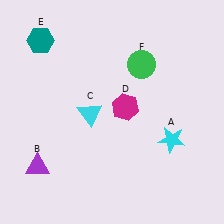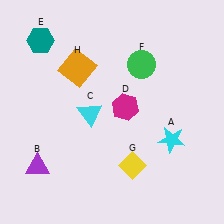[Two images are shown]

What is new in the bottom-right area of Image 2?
A yellow diamond (G) was added in the bottom-right area of Image 2.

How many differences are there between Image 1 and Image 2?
There are 2 differences between the two images.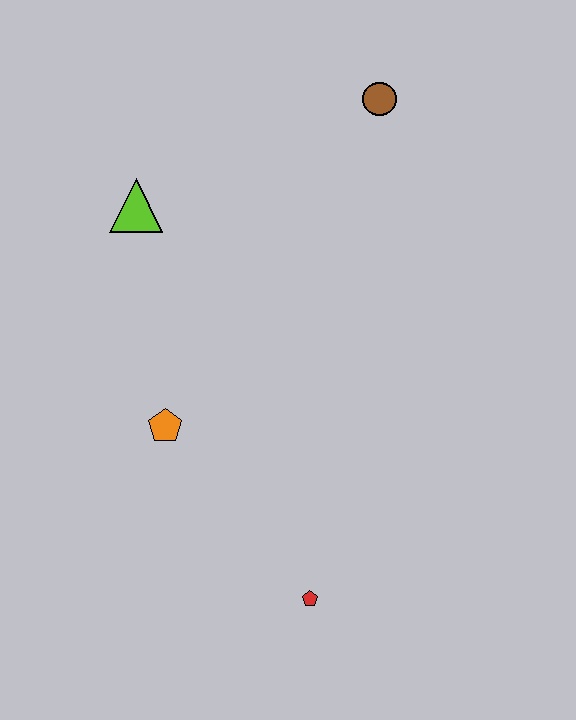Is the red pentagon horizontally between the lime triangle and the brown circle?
Yes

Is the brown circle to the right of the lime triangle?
Yes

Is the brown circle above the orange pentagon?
Yes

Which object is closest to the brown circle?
The lime triangle is closest to the brown circle.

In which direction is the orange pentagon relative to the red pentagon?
The orange pentagon is above the red pentagon.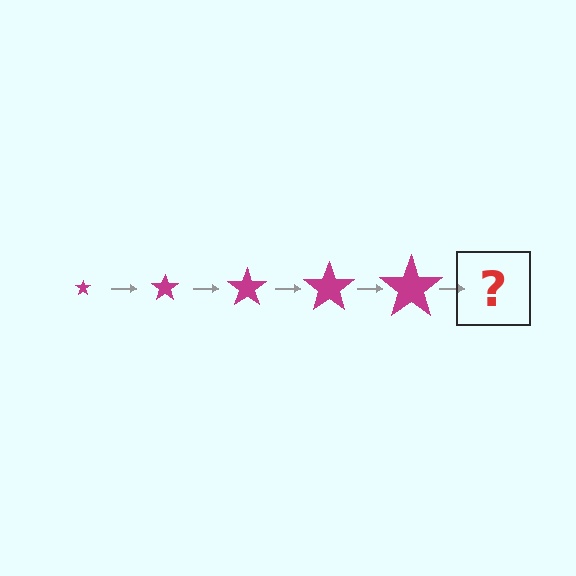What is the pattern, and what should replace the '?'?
The pattern is that the star gets progressively larger each step. The '?' should be a magenta star, larger than the previous one.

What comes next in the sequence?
The next element should be a magenta star, larger than the previous one.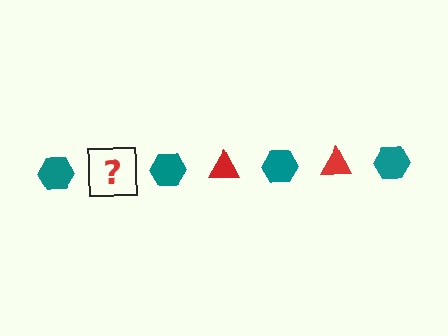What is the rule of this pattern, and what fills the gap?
The rule is that the pattern alternates between teal hexagon and red triangle. The gap should be filled with a red triangle.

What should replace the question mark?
The question mark should be replaced with a red triangle.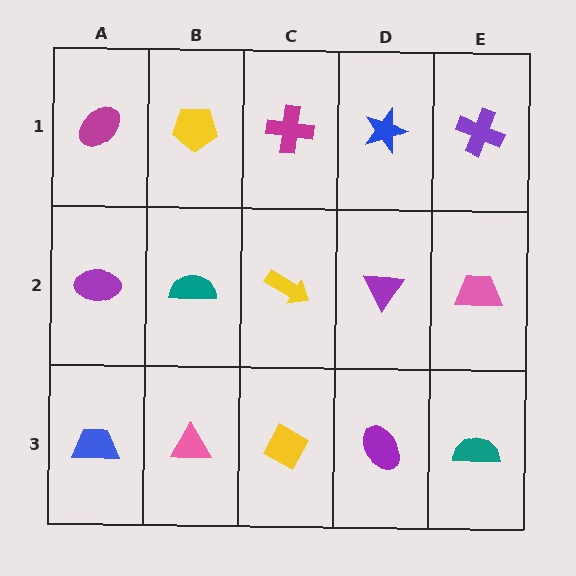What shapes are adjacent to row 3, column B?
A teal semicircle (row 2, column B), a blue trapezoid (row 3, column A), a yellow diamond (row 3, column C).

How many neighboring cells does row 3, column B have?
3.